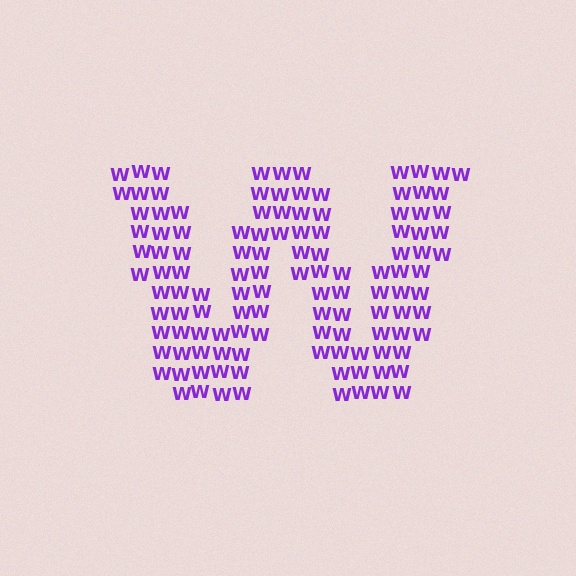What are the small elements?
The small elements are letter W's.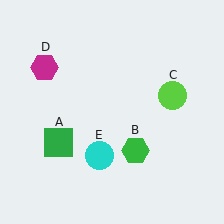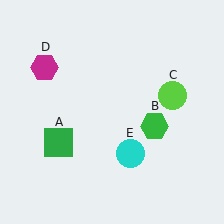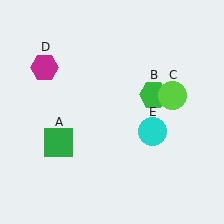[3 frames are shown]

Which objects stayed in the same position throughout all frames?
Green square (object A) and lime circle (object C) and magenta hexagon (object D) remained stationary.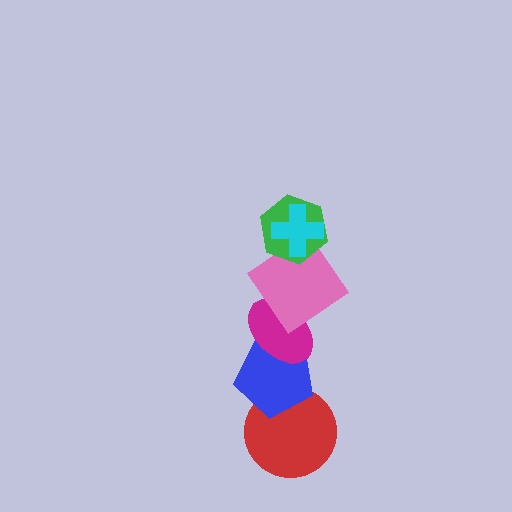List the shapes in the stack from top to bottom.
From top to bottom: the cyan cross, the green hexagon, the pink diamond, the magenta ellipse, the blue pentagon, the red circle.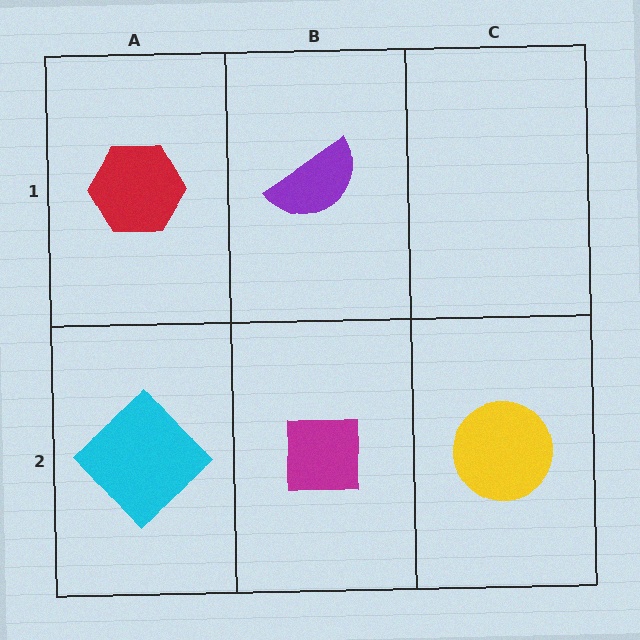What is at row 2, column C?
A yellow circle.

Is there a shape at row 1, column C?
No, that cell is empty.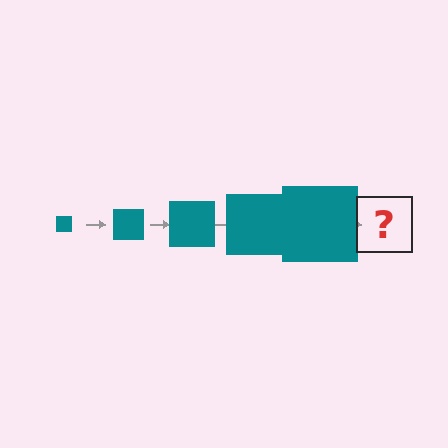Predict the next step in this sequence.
The next step is a teal square, larger than the previous one.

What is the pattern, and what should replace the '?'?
The pattern is that the square gets progressively larger each step. The '?' should be a teal square, larger than the previous one.